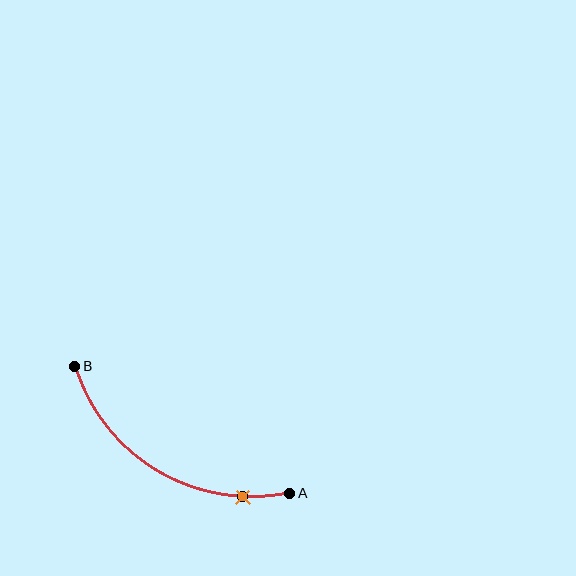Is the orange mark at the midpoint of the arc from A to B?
No. The orange mark lies on the arc but is closer to endpoint A. The arc midpoint would be at the point on the curve equidistant along the arc from both A and B.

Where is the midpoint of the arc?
The arc midpoint is the point on the curve farthest from the straight line joining A and B. It sits below that line.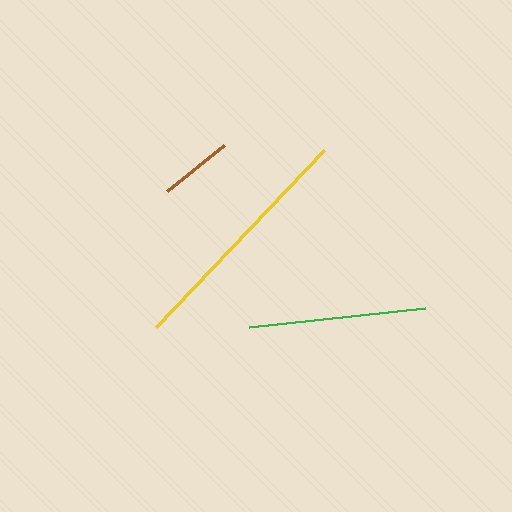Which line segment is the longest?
The yellow line is the longest at approximately 244 pixels.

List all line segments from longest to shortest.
From longest to shortest: yellow, green, brown.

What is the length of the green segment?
The green segment is approximately 177 pixels long.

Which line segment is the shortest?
The brown line is the shortest at approximately 73 pixels.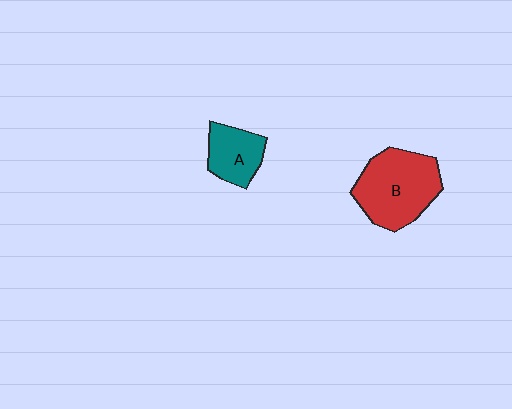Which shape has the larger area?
Shape B (red).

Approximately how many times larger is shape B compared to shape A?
Approximately 1.9 times.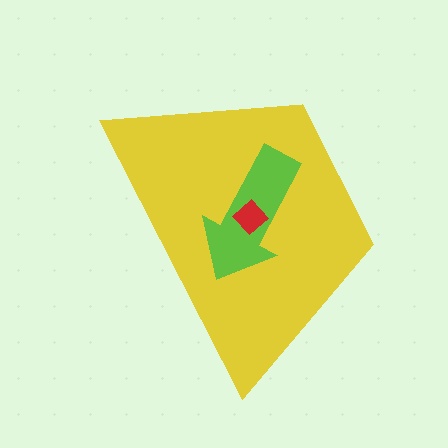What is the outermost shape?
The yellow trapezoid.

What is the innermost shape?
The red diamond.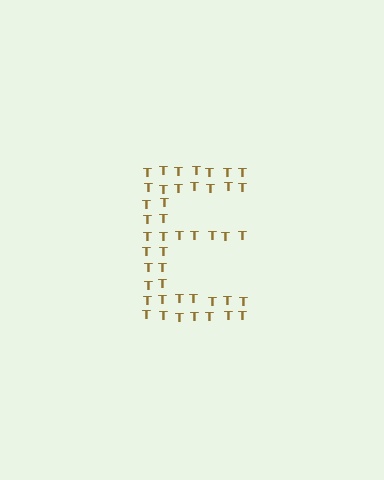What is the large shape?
The large shape is the letter E.